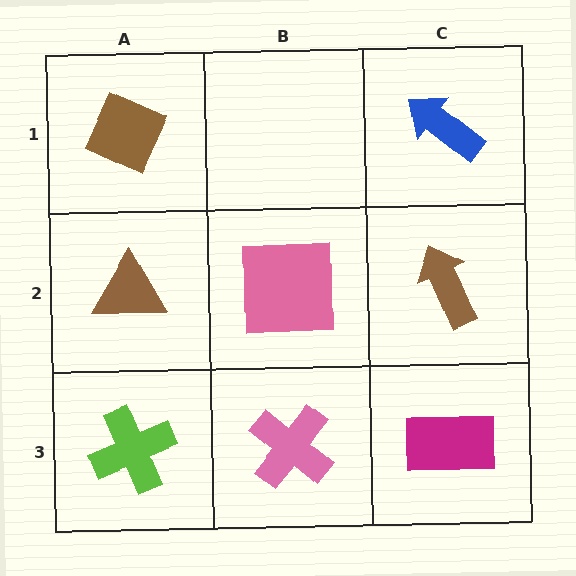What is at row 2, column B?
A pink square.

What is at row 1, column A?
A brown diamond.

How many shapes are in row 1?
2 shapes.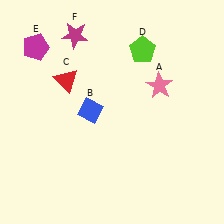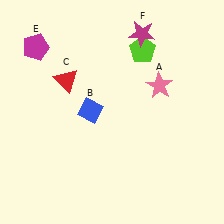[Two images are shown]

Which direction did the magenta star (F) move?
The magenta star (F) moved right.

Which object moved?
The magenta star (F) moved right.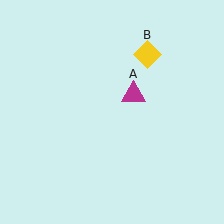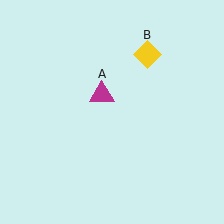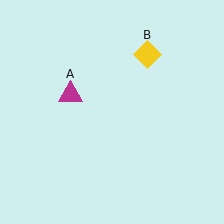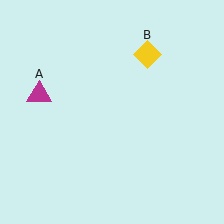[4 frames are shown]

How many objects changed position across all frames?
1 object changed position: magenta triangle (object A).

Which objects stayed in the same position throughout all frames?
Yellow diamond (object B) remained stationary.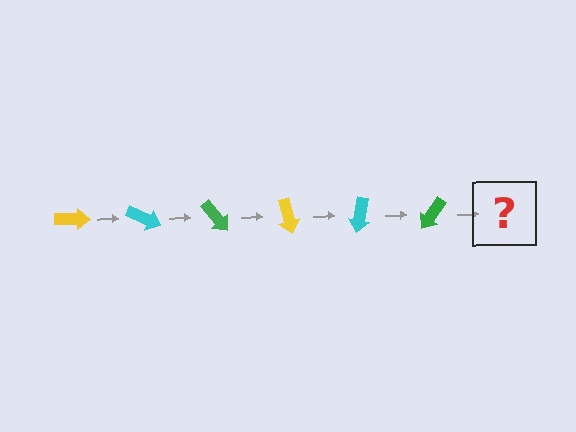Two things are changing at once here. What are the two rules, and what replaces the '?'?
The two rules are that it rotates 25 degrees each step and the color cycles through yellow, cyan, and green. The '?' should be a yellow arrow, rotated 150 degrees from the start.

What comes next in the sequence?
The next element should be a yellow arrow, rotated 150 degrees from the start.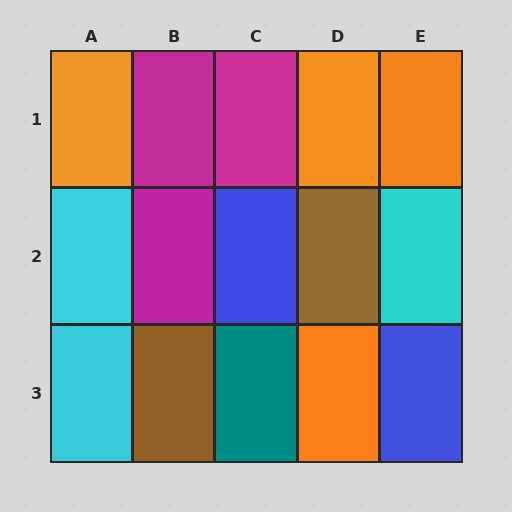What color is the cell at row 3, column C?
Teal.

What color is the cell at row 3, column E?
Blue.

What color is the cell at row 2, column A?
Cyan.